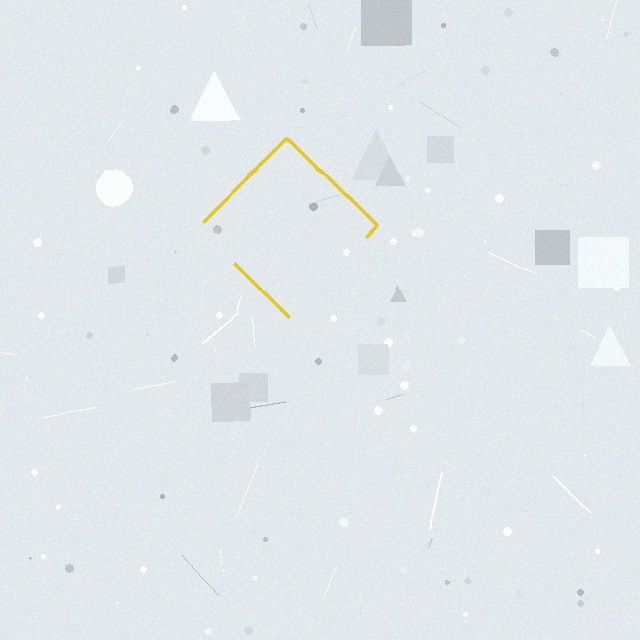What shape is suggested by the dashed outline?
The dashed outline suggests a diamond.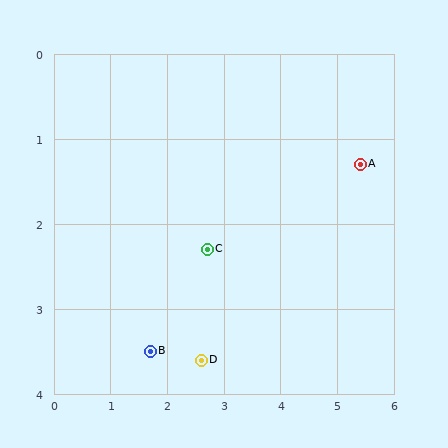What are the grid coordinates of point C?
Point C is at approximately (2.7, 2.3).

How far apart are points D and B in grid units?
Points D and B are about 0.9 grid units apart.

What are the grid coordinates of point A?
Point A is at approximately (5.4, 1.3).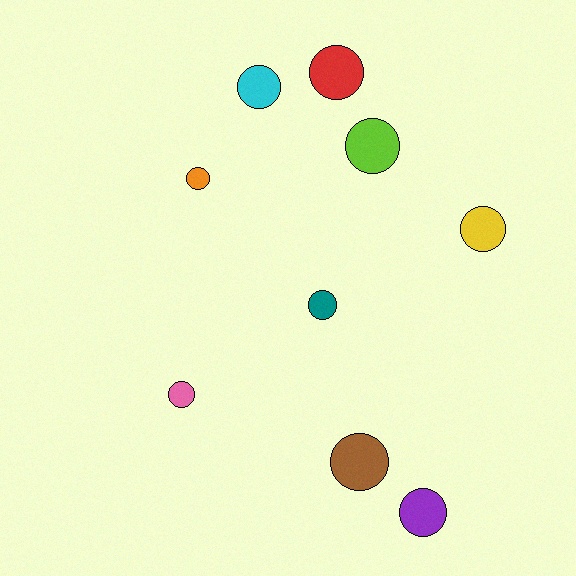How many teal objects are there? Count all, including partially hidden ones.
There is 1 teal object.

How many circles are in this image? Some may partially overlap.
There are 9 circles.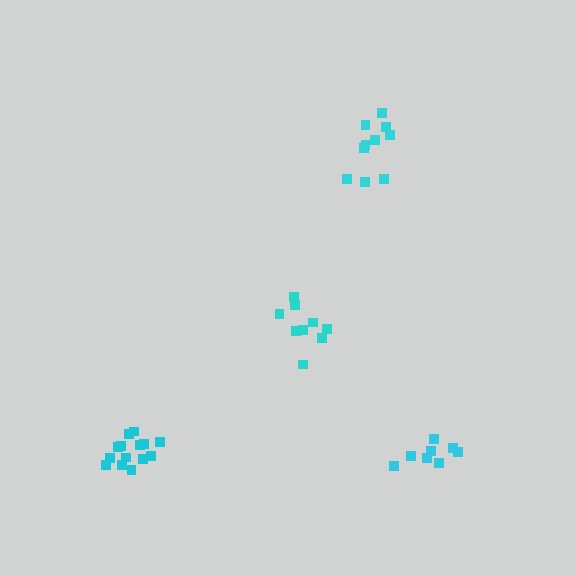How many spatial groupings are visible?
There are 4 spatial groupings.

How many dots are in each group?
Group 1: 8 dots, Group 2: 10 dots, Group 3: 9 dots, Group 4: 14 dots (41 total).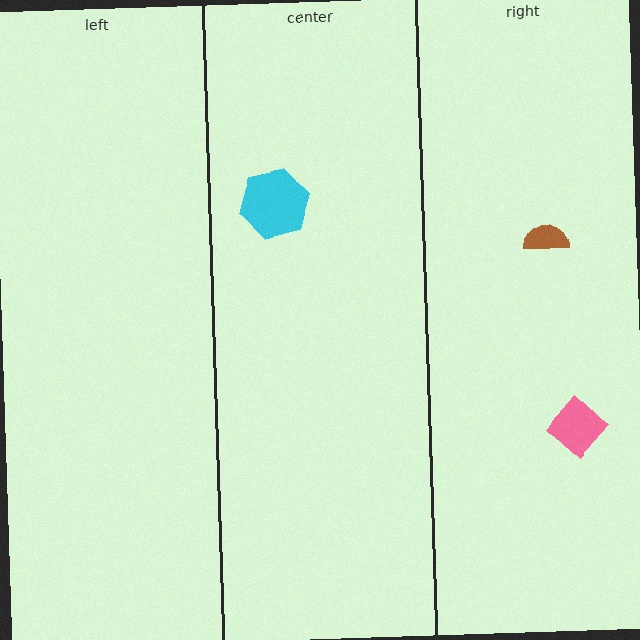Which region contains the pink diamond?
The right region.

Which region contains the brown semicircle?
The right region.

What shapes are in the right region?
The brown semicircle, the pink diamond.